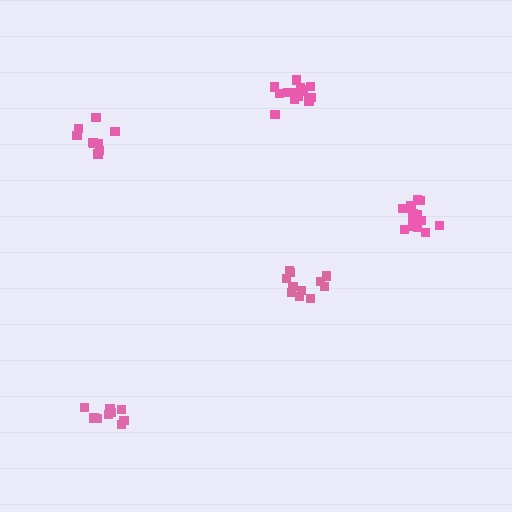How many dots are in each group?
Group 1: 9 dots, Group 2: 14 dots, Group 3: 9 dots, Group 4: 14 dots, Group 5: 11 dots (57 total).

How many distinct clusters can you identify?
There are 5 distinct clusters.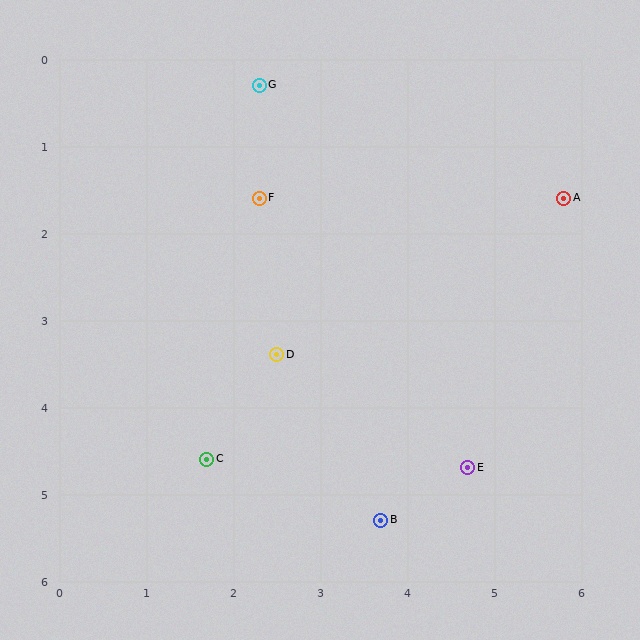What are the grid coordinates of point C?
Point C is at approximately (1.7, 4.6).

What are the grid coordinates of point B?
Point B is at approximately (3.7, 5.3).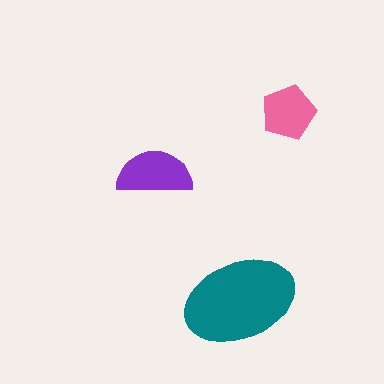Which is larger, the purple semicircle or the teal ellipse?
The teal ellipse.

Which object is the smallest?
The pink pentagon.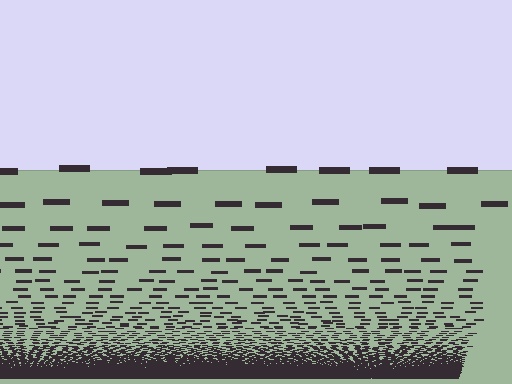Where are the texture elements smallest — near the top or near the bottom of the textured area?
Near the bottom.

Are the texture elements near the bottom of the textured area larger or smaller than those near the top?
Smaller. The gradient is inverted — elements near the bottom are smaller and denser.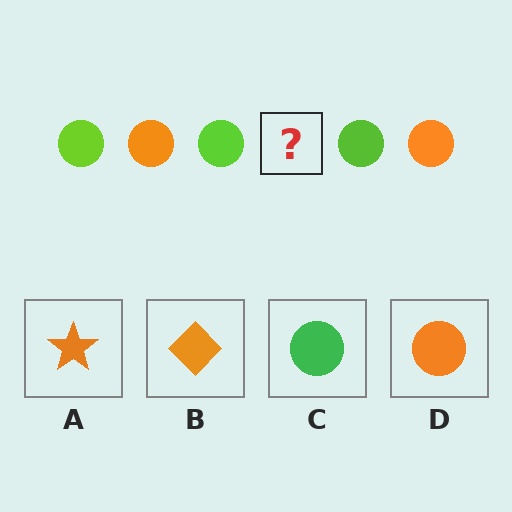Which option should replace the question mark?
Option D.